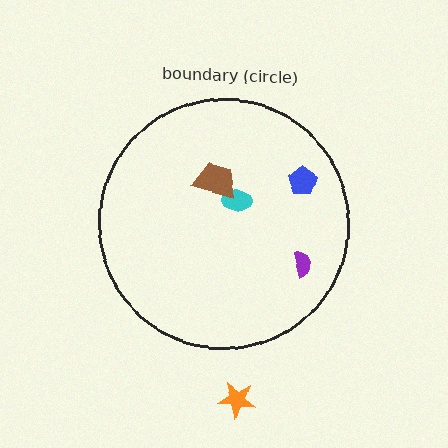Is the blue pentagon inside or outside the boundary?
Inside.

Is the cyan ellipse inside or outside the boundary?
Inside.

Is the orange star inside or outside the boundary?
Outside.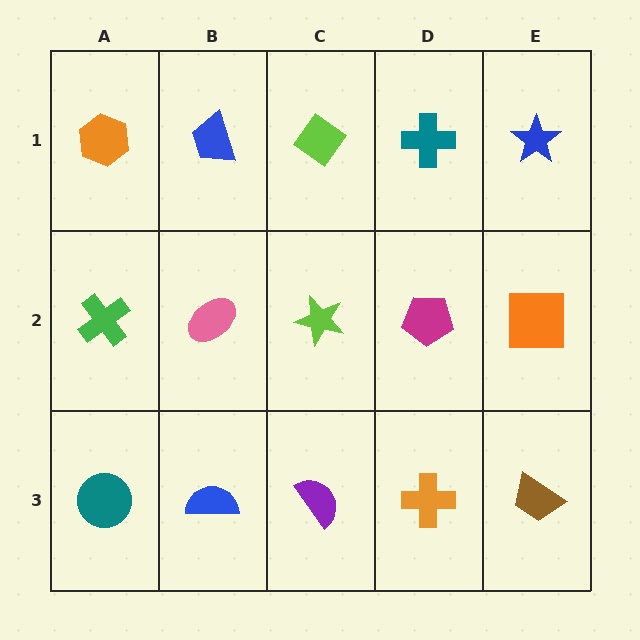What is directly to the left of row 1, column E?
A teal cross.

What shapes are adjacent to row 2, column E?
A blue star (row 1, column E), a brown trapezoid (row 3, column E), a magenta pentagon (row 2, column D).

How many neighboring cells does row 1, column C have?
3.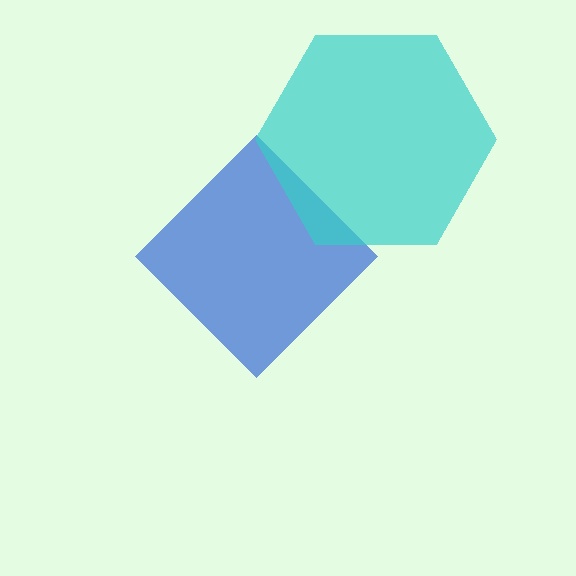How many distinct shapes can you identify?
There are 2 distinct shapes: a blue diamond, a cyan hexagon.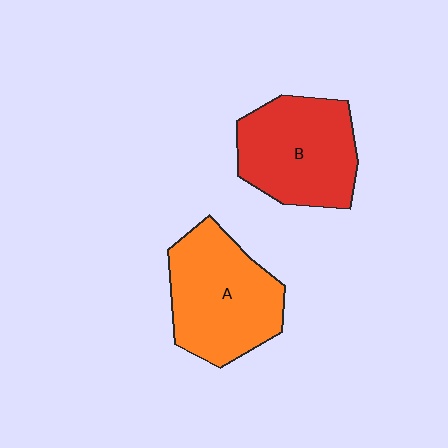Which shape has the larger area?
Shape A (orange).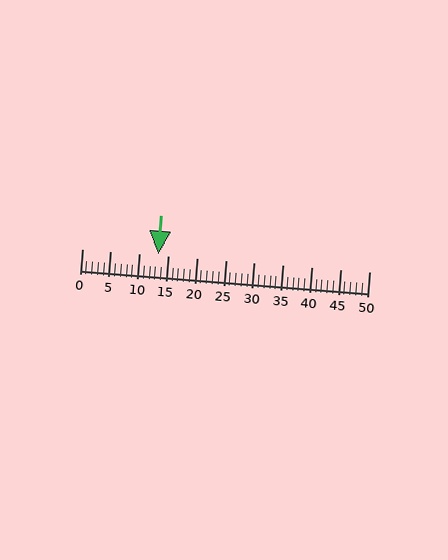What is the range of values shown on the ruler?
The ruler shows values from 0 to 50.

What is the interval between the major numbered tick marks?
The major tick marks are spaced 5 units apart.